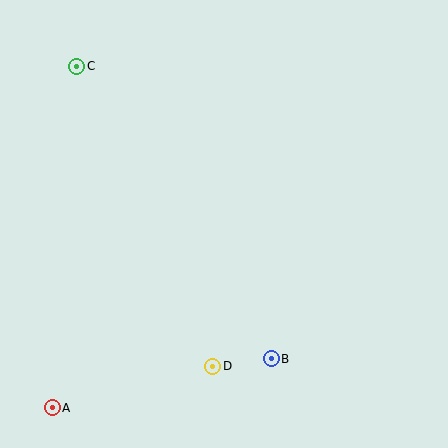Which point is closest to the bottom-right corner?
Point B is closest to the bottom-right corner.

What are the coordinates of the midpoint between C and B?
The midpoint between C and B is at (174, 213).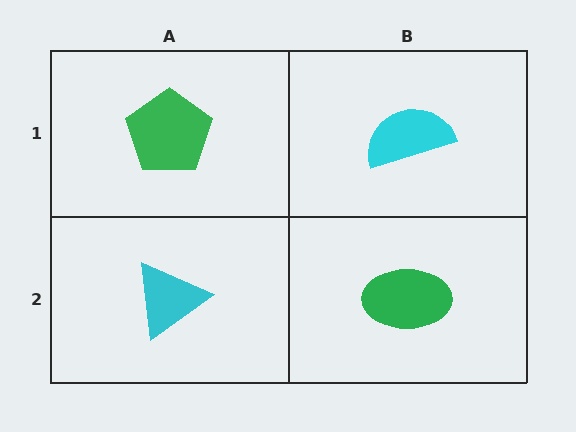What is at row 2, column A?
A cyan triangle.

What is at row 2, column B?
A green ellipse.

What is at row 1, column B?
A cyan semicircle.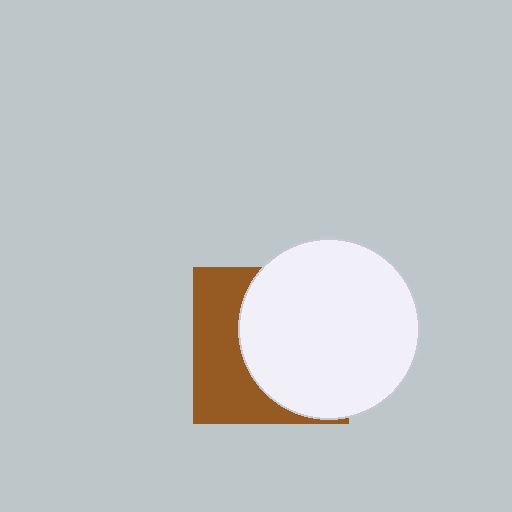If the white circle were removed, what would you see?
You would see the complete brown square.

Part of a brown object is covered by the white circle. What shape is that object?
It is a square.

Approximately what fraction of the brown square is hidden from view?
Roughly 61% of the brown square is hidden behind the white circle.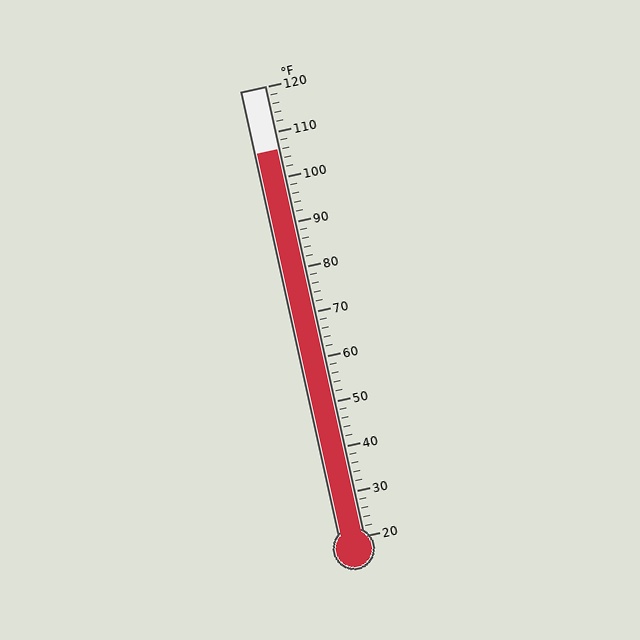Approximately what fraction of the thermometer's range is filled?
The thermometer is filled to approximately 85% of its range.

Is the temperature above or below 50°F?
The temperature is above 50°F.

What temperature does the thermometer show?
The thermometer shows approximately 106°F.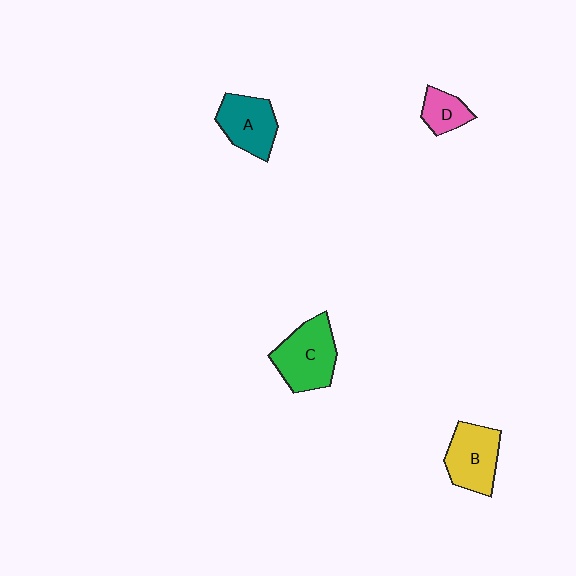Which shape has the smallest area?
Shape D (pink).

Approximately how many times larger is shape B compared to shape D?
Approximately 1.9 times.